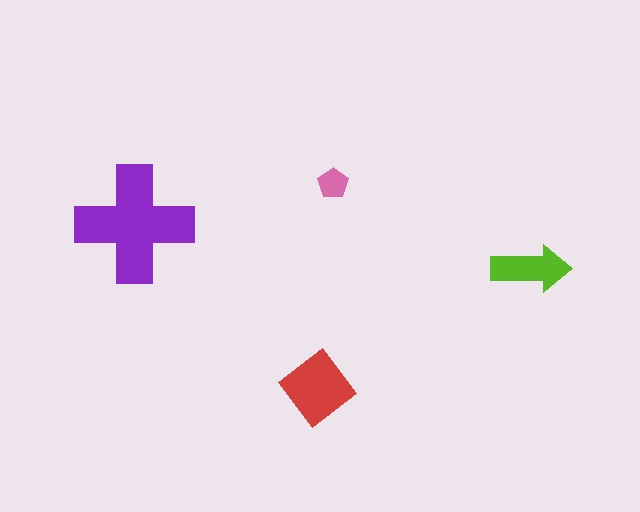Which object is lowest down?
The red diamond is bottommost.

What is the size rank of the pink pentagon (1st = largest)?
4th.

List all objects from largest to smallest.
The purple cross, the red diamond, the lime arrow, the pink pentagon.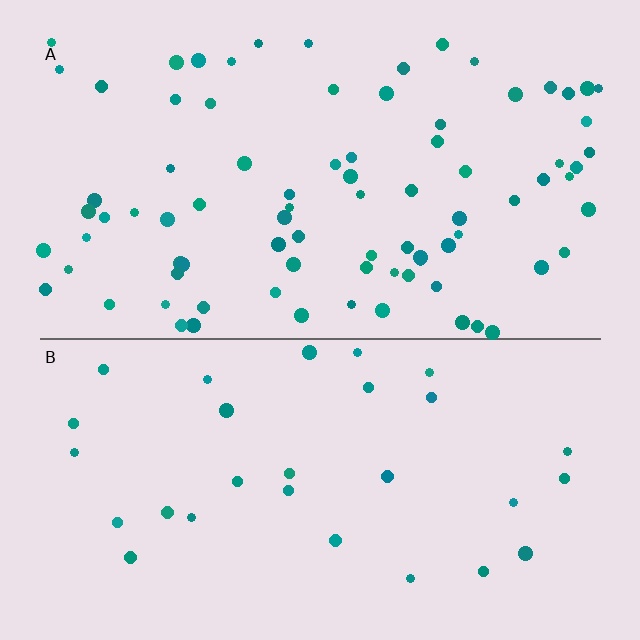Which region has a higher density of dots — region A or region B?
A (the top).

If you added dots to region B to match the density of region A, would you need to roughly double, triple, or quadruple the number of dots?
Approximately triple.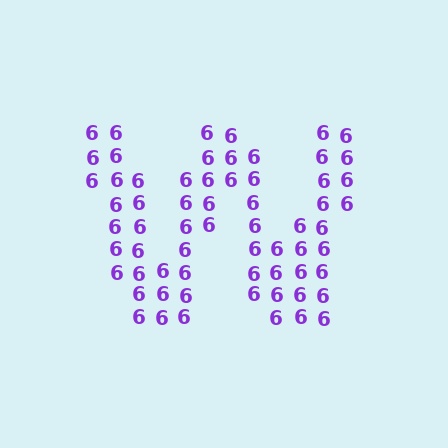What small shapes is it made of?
It is made of small digit 6's.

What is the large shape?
The large shape is the letter W.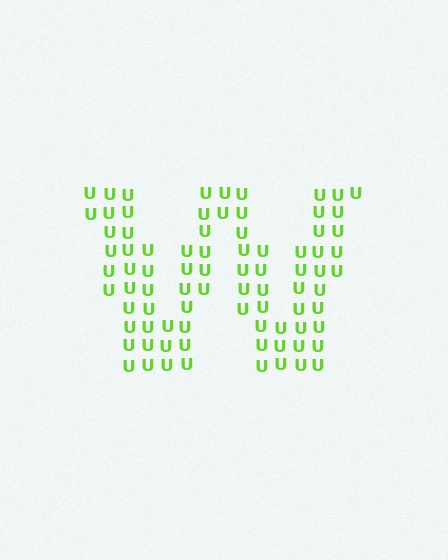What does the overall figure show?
The overall figure shows the letter W.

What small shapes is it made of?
It is made of small letter U's.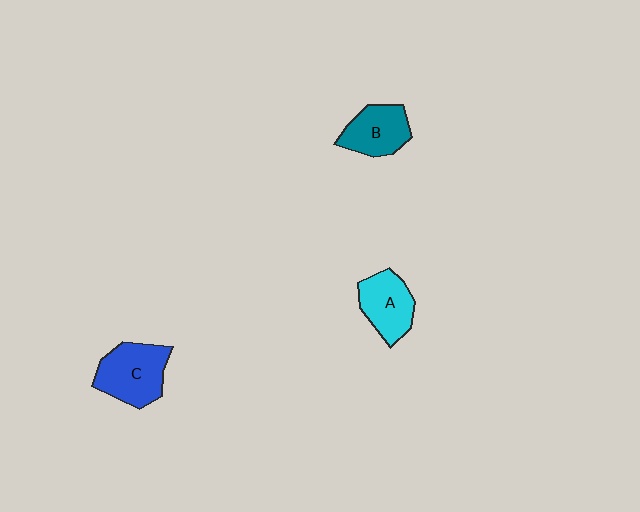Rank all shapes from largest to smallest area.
From largest to smallest: C (blue), A (cyan), B (teal).